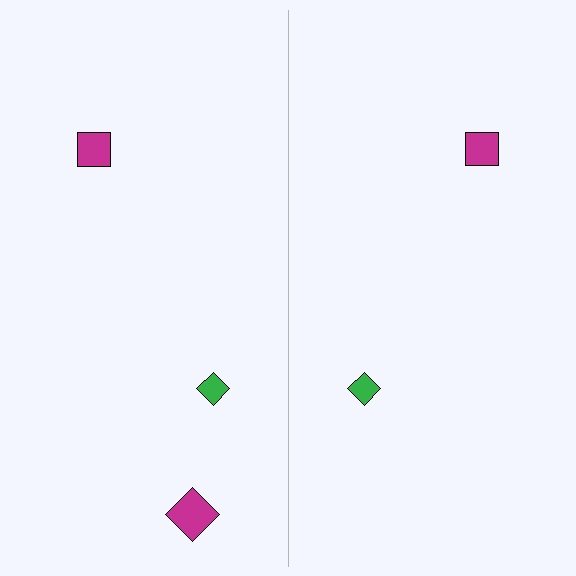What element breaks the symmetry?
A magenta diamond is missing from the right side.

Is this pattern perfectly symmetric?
No, the pattern is not perfectly symmetric. A magenta diamond is missing from the right side.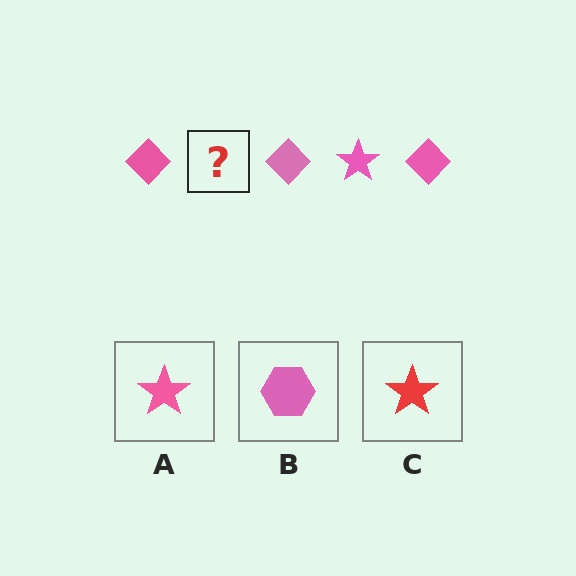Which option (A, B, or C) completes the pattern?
A.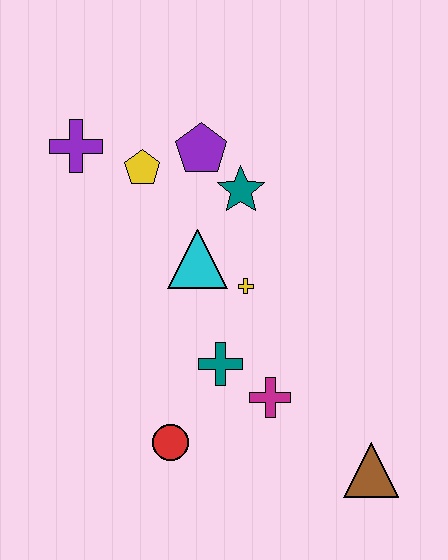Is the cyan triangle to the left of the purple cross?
No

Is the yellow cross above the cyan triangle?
No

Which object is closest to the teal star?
The purple pentagon is closest to the teal star.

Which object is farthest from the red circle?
The purple cross is farthest from the red circle.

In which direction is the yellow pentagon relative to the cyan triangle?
The yellow pentagon is above the cyan triangle.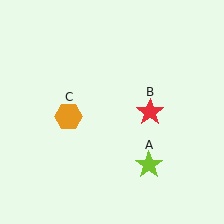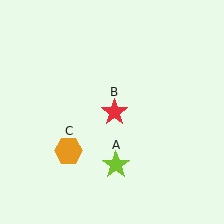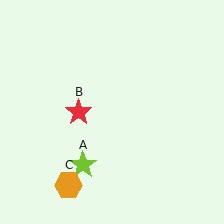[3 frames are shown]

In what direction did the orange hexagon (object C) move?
The orange hexagon (object C) moved down.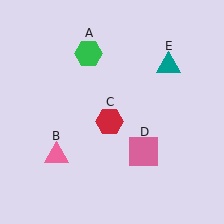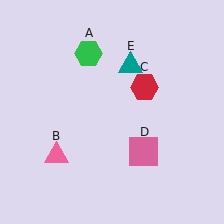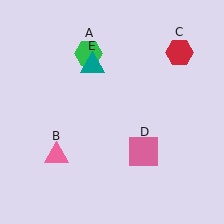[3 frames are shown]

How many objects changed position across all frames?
2 objects changed position: red hexagon (object C), teal triangle (object E).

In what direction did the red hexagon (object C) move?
The red hexagon (object C) moved up and to the right.